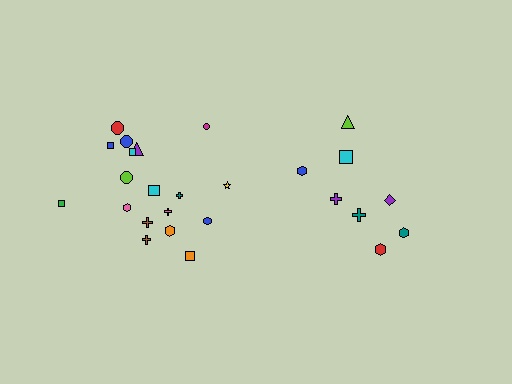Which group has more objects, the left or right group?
The left group.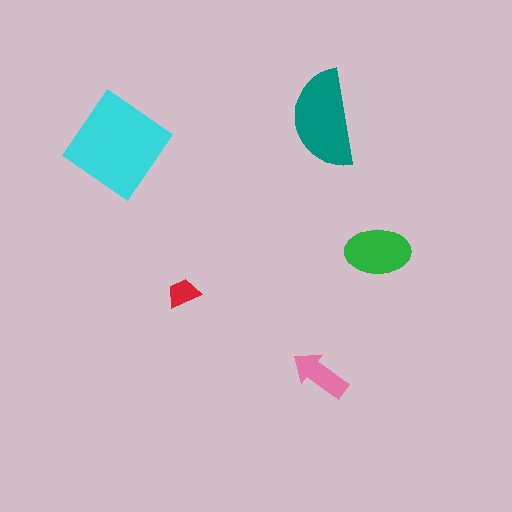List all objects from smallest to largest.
The red trapezoid, the pink arrow, the green ellipse, the teal semicircle, the cyan diamond.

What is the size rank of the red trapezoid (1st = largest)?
5th.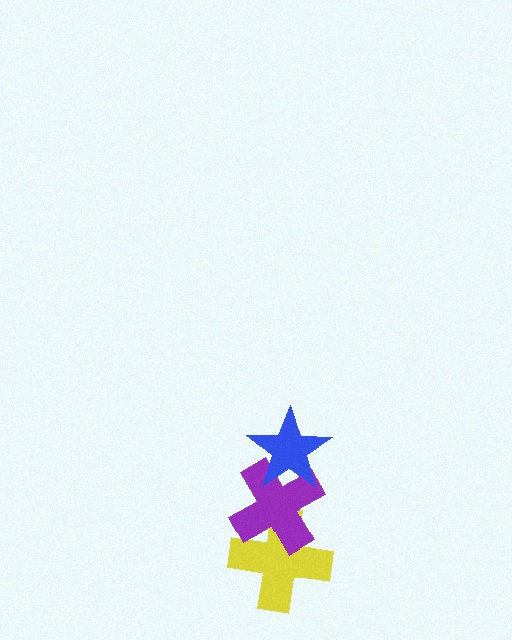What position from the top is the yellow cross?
The yellow cross is 3rd from the top.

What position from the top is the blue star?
The blue star is 1st from the top.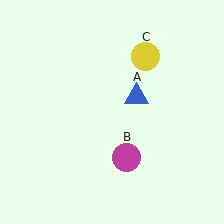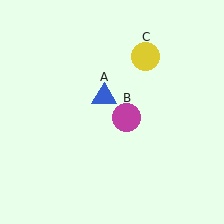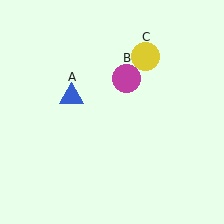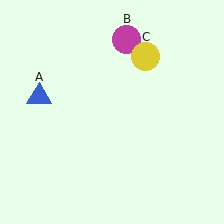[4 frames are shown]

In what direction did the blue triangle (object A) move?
The blue triangle (object A) moved left.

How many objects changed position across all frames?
2 objects changed position: blue triangle (object A), magenta circle (object B).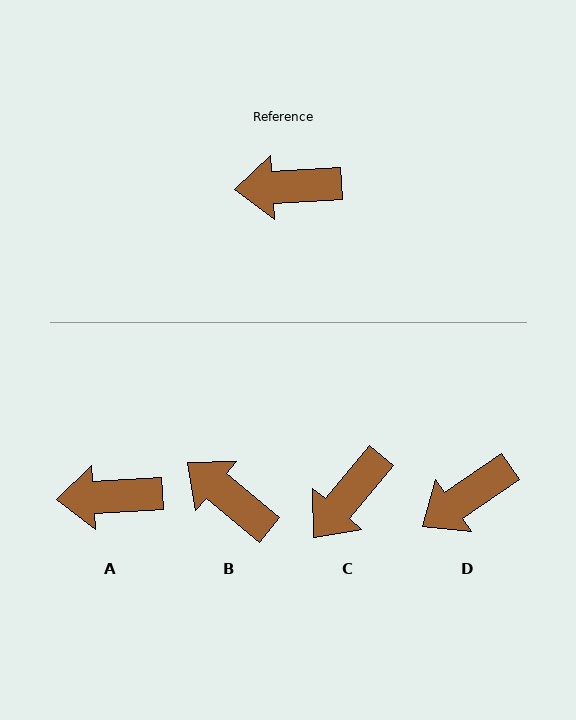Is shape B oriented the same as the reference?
No, it is off by about 43 degrees.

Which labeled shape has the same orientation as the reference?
A.